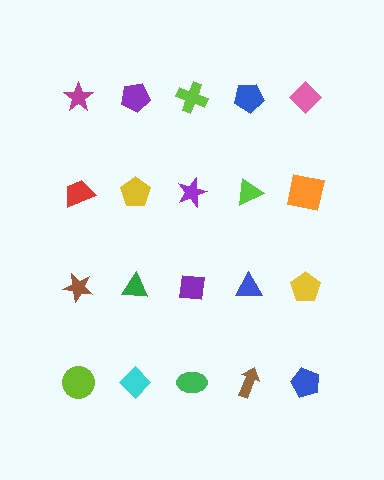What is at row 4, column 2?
A cyan diamond.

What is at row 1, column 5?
A pink diamond.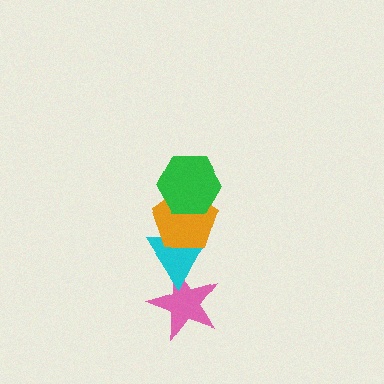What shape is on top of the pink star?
The cyan triangle is on top of the pink star.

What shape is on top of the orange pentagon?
The green hexagon is on top of the orange pentagon.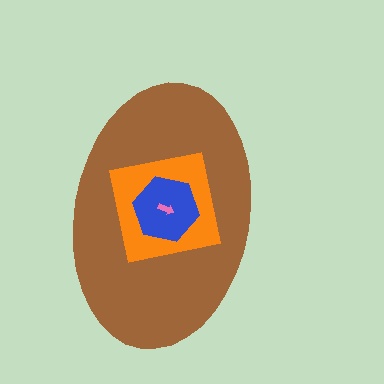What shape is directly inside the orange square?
The blue hexagon.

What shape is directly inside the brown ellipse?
The orange square.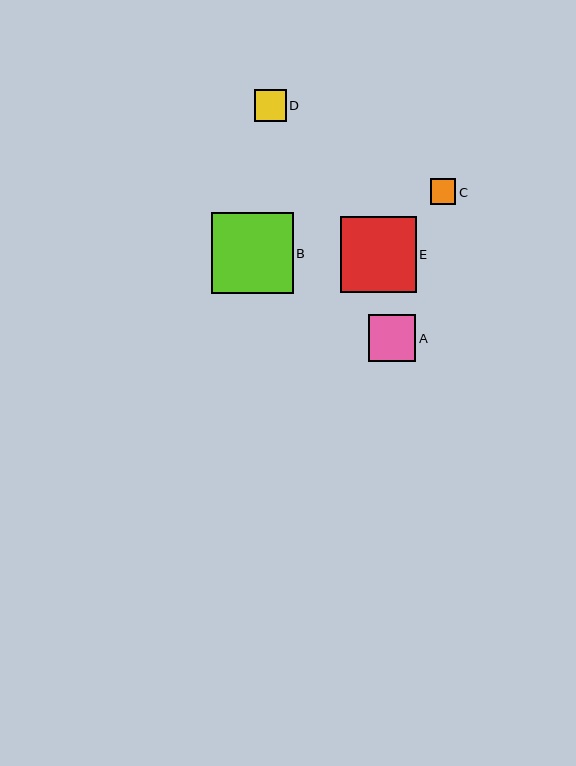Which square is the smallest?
Square C is the smallest with a size of approximately 26 pixels.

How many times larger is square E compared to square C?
Square E is approximately 3.0 times the size of square C.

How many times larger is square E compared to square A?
Square E is approximately 1.6 times the size of square A.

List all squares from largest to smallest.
From largest to smallest: B, E, A, D, C.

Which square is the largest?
Square B is the largest with a size of approximately 81 pixels.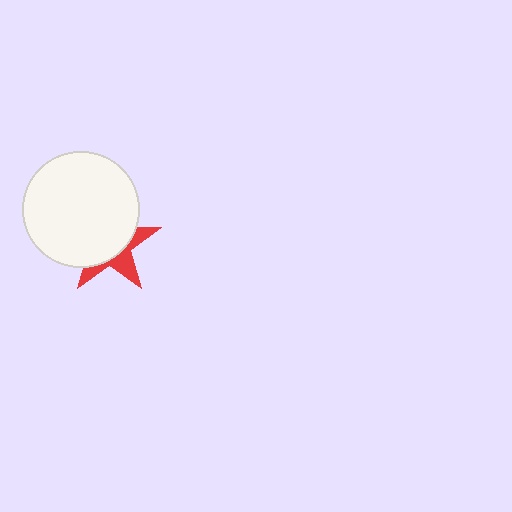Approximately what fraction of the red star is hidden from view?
Roughly 65% of the red star is hidden behind the white circle.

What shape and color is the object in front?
The object in front is a white circle.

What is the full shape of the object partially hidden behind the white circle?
The partially hidden object is a red star.